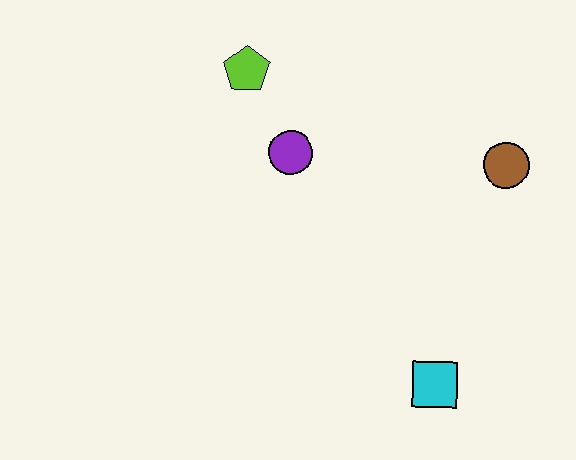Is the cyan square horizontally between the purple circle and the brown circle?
Yes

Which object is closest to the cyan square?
The brown circle is closest to the cyan square.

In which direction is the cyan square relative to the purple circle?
The cyan square is below the purple circle.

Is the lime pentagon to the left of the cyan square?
Yes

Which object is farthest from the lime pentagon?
The cyan square is farthest from the lime pentagon.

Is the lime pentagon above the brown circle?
Yes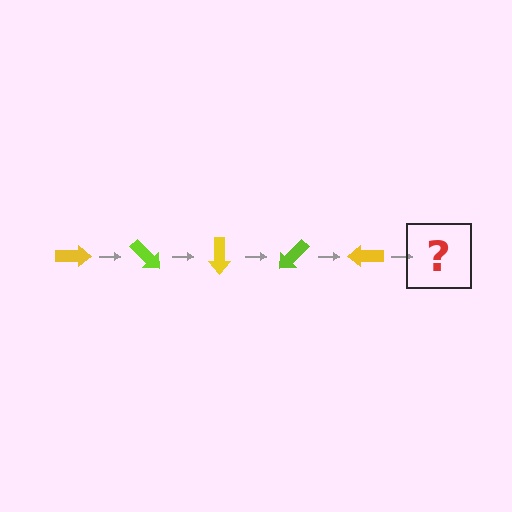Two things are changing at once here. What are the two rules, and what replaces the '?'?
The two rules are that it rotates 45 degrees each step and the color cycles through yellow and lime. The '?' should be a lime arrow, rotated 225 degrees from the start.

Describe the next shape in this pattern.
It should be a lime arrow, rotated 225 degrees from the start.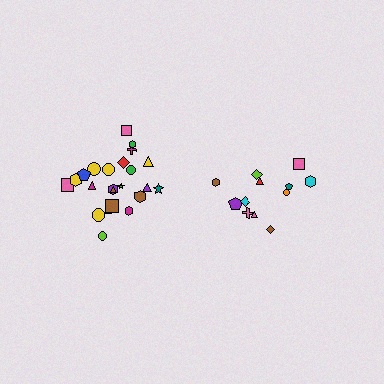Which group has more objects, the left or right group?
The left group.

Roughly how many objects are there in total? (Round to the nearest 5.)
Roughly 35 objects in total.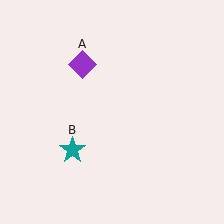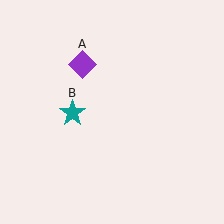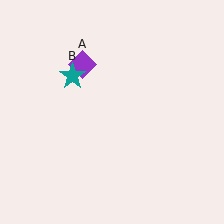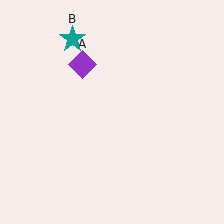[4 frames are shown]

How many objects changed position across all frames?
1 object changed position: teal star (object B).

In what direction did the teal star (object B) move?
The teal star (object B) moved up.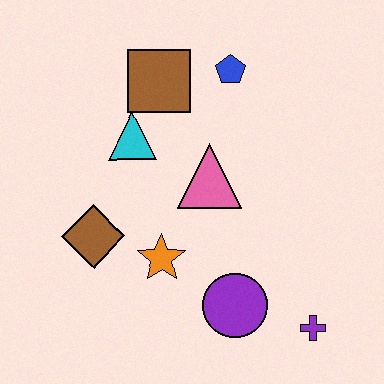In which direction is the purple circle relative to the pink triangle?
The purple circle is below the pink triangle.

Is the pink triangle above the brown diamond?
Yes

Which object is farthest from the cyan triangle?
The purple cross is farthest from the cyan triangle.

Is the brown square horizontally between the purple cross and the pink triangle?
No